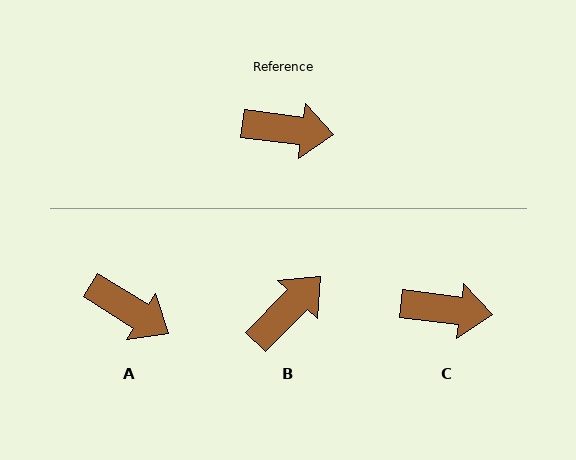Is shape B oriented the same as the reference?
No, it is off by about 53 degrees.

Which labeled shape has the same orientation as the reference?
C.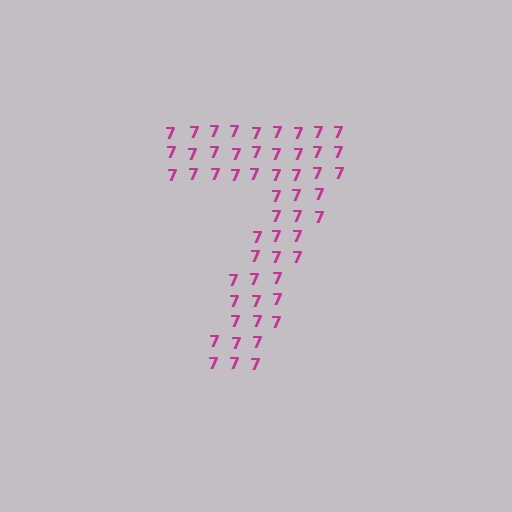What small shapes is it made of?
It is made of small digit 7's.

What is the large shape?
The large shape is the digit 7.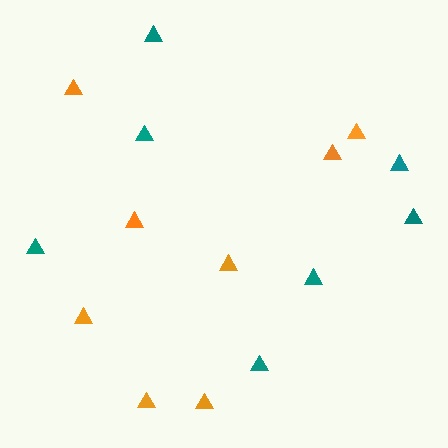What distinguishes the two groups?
There are 2 groups: one group of orange triangles (8) and one group of teal triangles (7).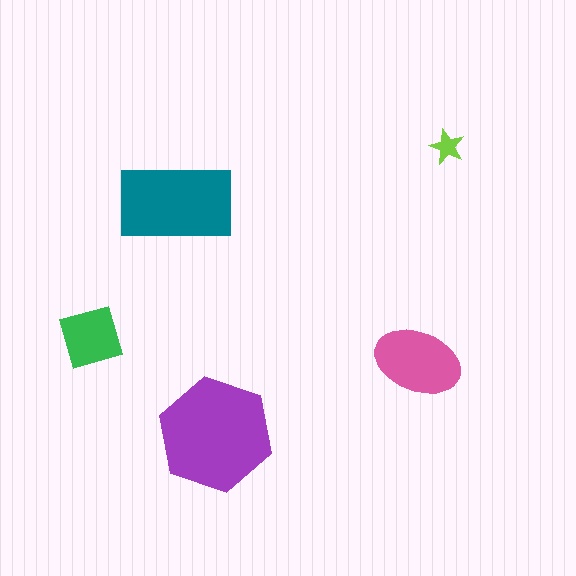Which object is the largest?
The purple hexagon.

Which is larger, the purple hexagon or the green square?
The purple hexagon.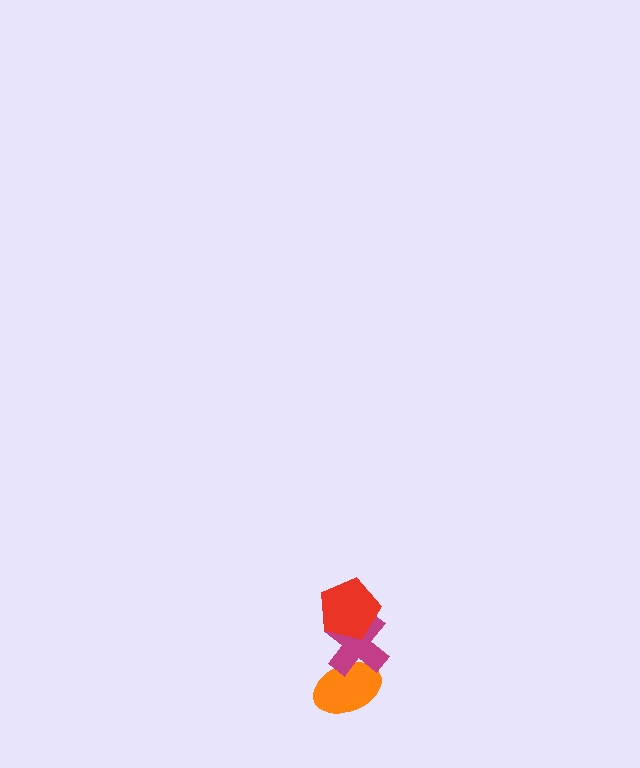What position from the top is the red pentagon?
The red pentagon is 1st from the top.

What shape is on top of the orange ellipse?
The magenta cross is on top of the orange ellipse.